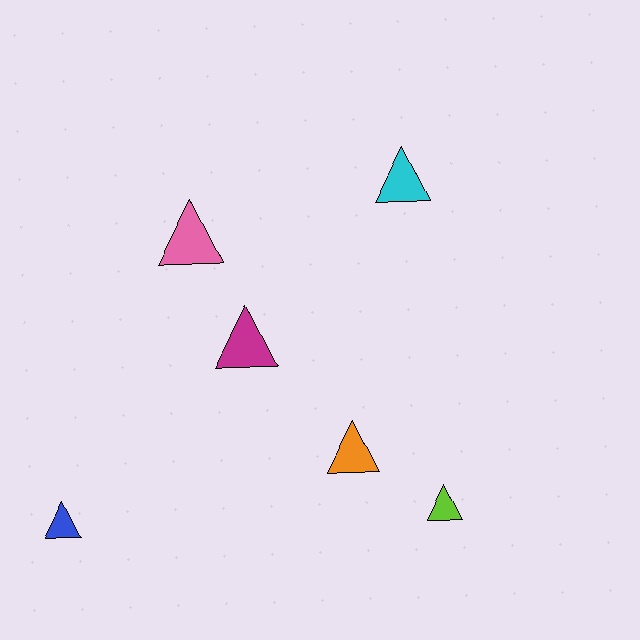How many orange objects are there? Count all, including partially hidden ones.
There is 1 orange object.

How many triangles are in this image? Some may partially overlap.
There are 6 triangles.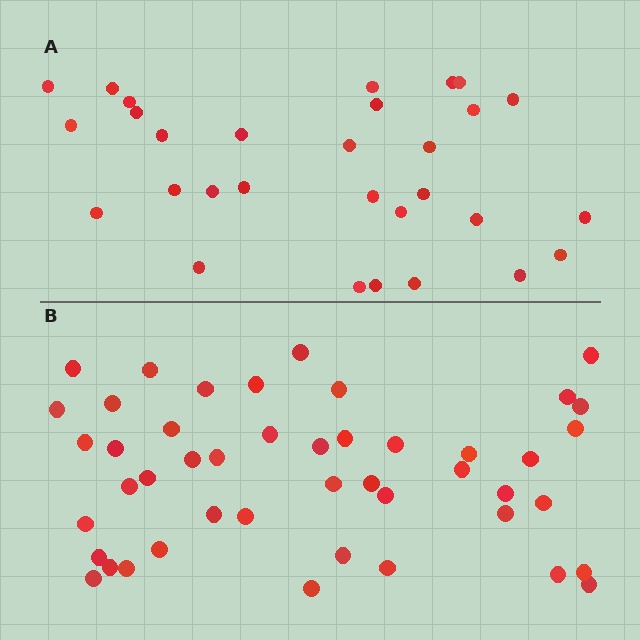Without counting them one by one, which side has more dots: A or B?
Region B (the bottom region) has more dots.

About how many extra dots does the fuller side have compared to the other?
Region B has approximately 15 more dots than region A.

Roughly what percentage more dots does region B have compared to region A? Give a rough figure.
About 55% more.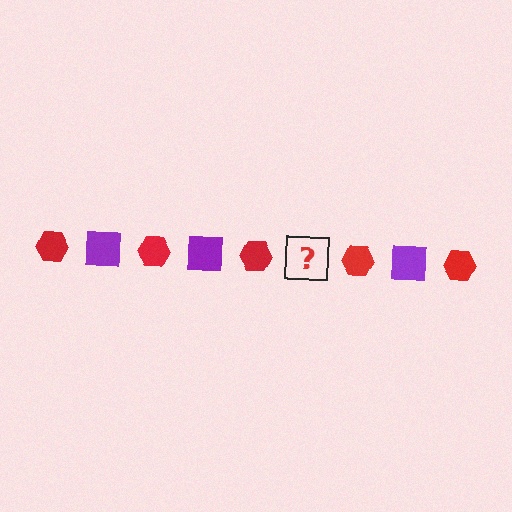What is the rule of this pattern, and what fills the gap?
The rule is that the pattern alternates between red hexagon and purple square. The gap should be filled with a purple square.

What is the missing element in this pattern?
The missing element is a purple square.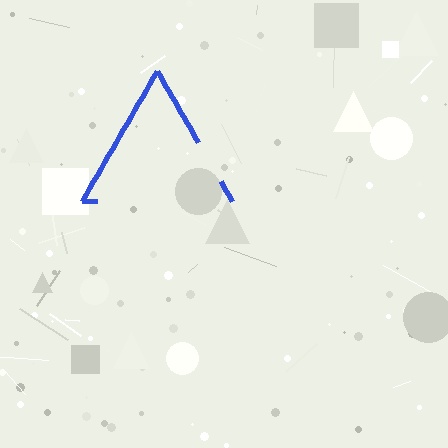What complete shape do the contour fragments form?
The contour fragments form a triangle.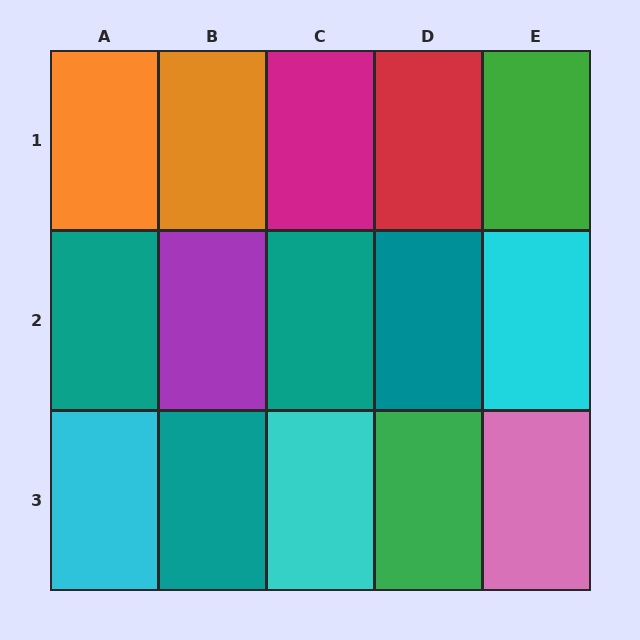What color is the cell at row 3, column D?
Green.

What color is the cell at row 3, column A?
Cyan.